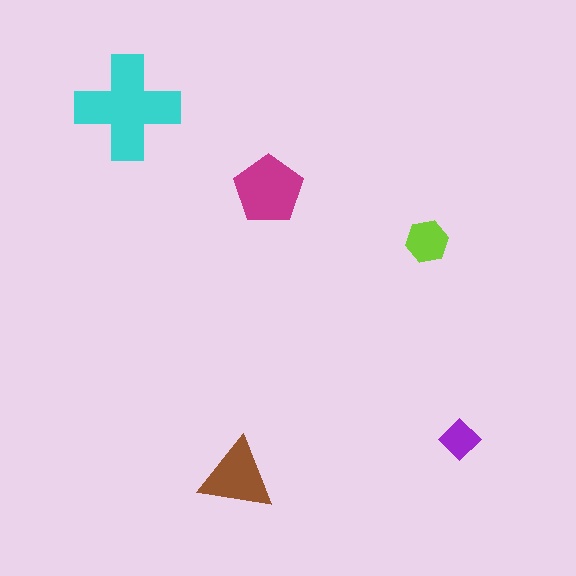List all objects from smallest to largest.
The purple diamond, the lime hexagon, the brown triangle, the magenta pentagon, the cyan cross.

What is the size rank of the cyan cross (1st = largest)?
1st.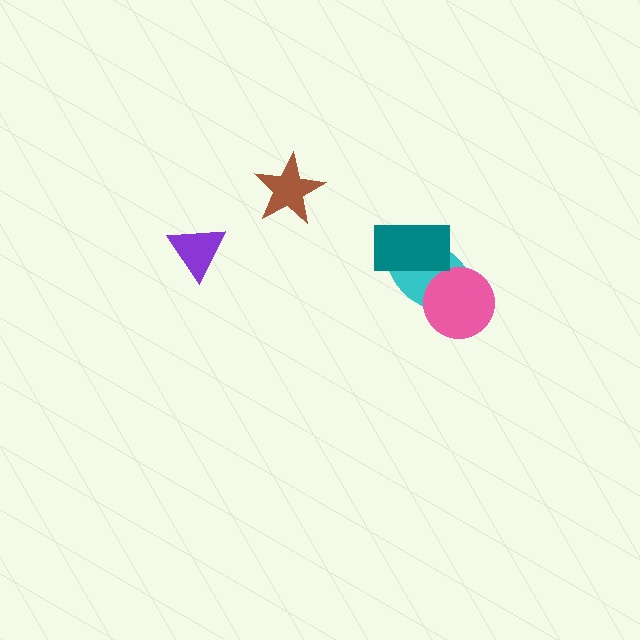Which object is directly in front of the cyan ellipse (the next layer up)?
The pink circle is directly in front of the cyan ellipse.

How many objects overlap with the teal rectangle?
1 object overlaps with the teal rectangle.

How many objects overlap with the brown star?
0 objects overlap with the brown star.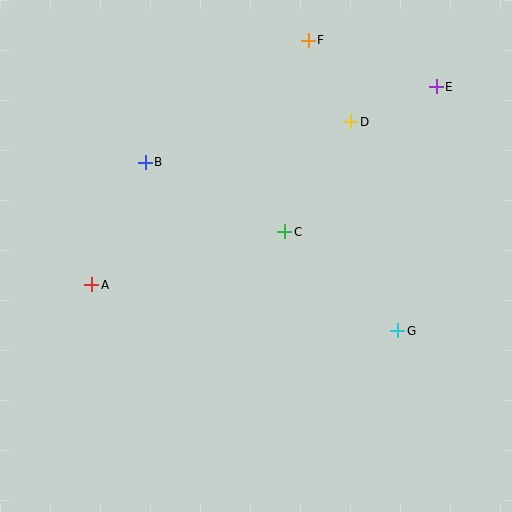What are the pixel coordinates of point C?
Point C is at (285, 232).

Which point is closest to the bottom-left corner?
Point A is closest to the bottom-left corner.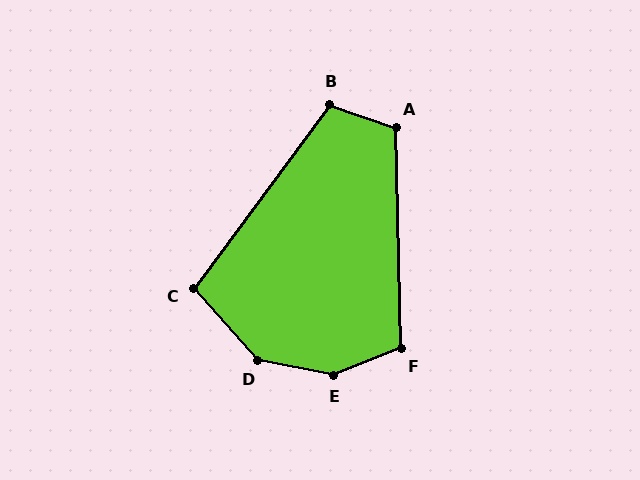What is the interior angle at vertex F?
Approximately 110 degrees (obtuse).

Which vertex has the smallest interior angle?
C, at approximately 102 degrees.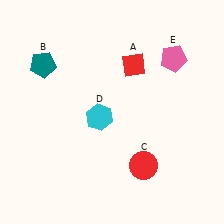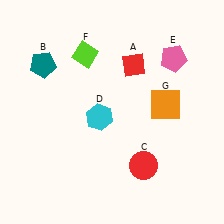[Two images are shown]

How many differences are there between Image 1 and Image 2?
There are 2 differences between the two images.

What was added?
A lime diamond (F), an orange square (G) were added in Image 2.